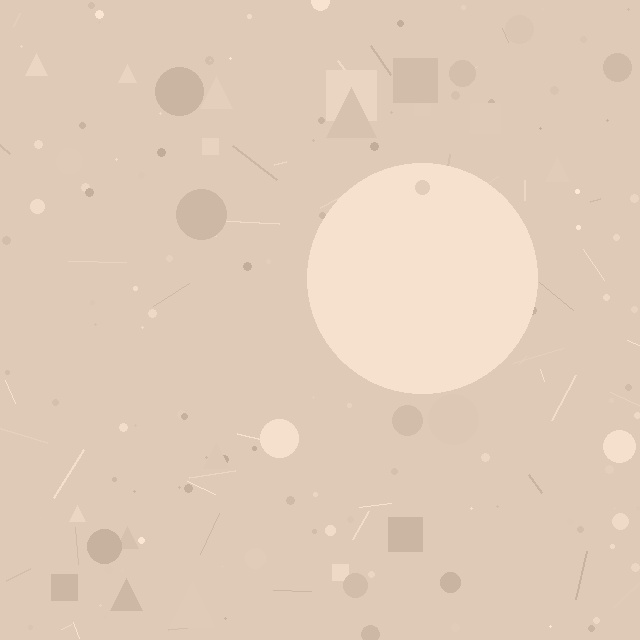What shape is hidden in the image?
A circle is hidden in the image.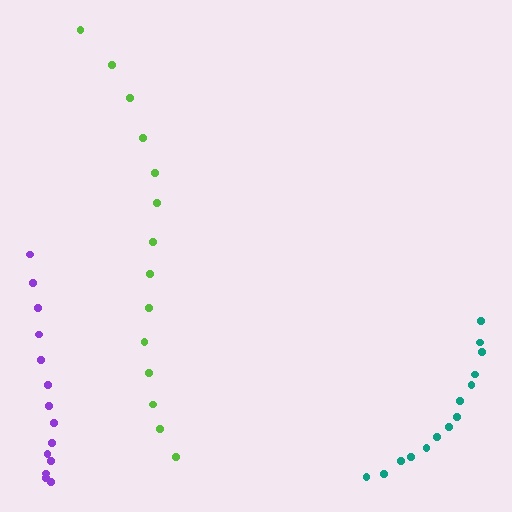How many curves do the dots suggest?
There are 3 distinct paths.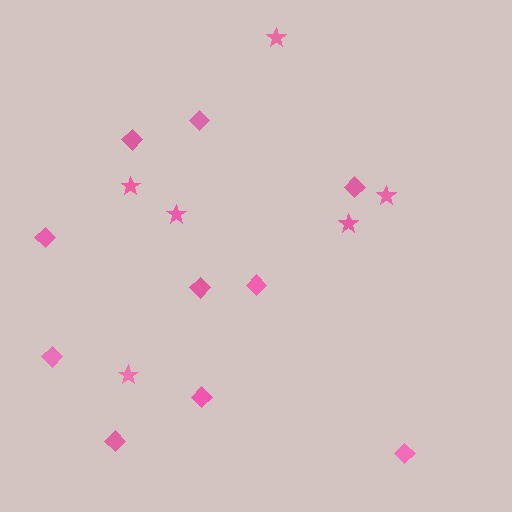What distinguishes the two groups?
There are 2 groups: one group of diamonds (10) and one group of stars (6).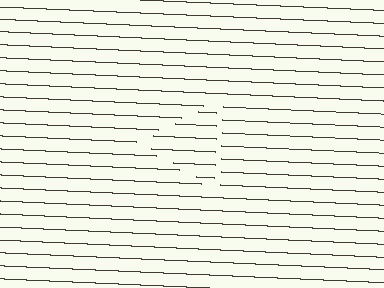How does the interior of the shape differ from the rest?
The interior of the shape contains the same grating, shifted by half a period — the contour is defined by the phase discontinuity where line-ends from the inner and outer gratings abut.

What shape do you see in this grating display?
An illusory triangle. The interior of the shape contains the same grating, shifted by half a period — the contour is defined by the phase discontinuity where line-ends from the inner and outer gratings abut.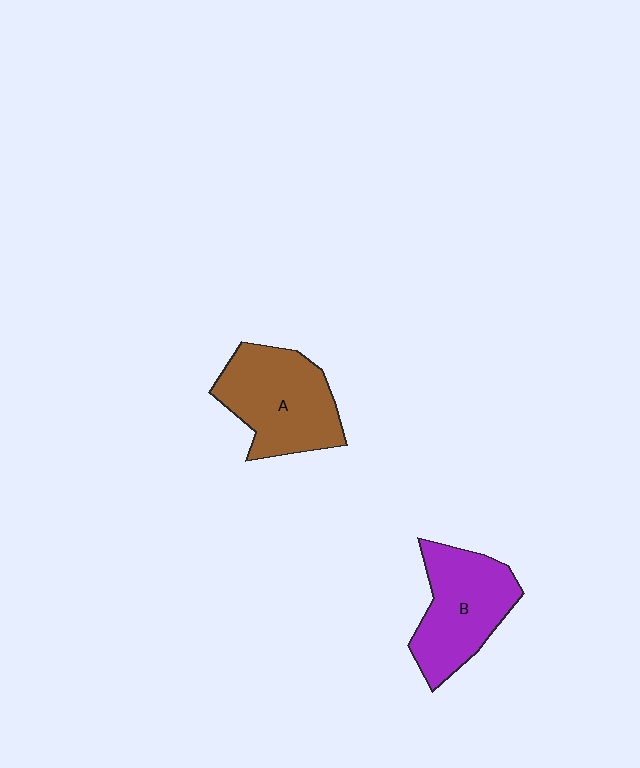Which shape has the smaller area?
Shape B (purple).